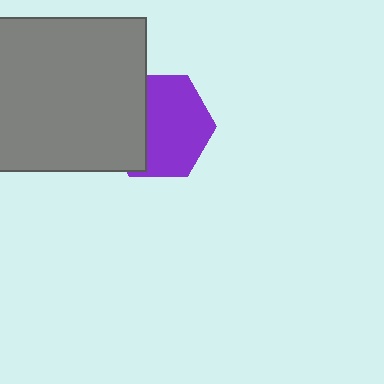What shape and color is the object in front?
The object in front is a gray square.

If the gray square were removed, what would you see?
You would see the complete purple hexagon.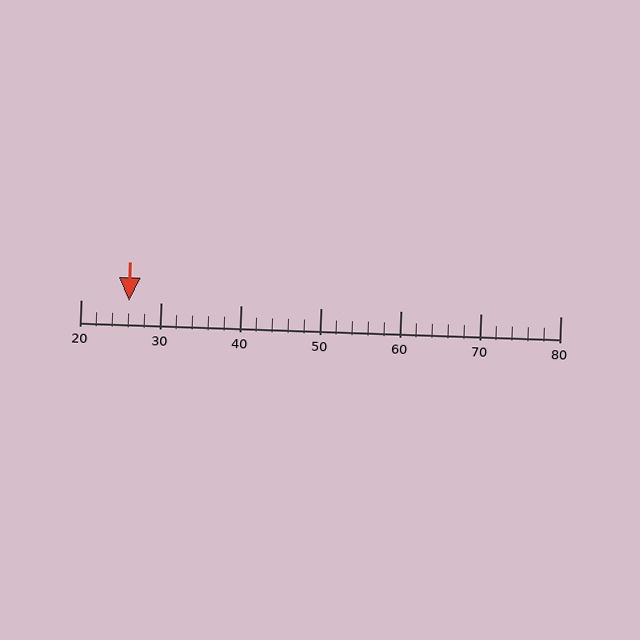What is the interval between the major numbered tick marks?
The major tick marks are spaced 10 units apart.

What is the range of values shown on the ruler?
The ruler shows values from 20 to 80.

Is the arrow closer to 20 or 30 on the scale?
The arrow is closer to 30.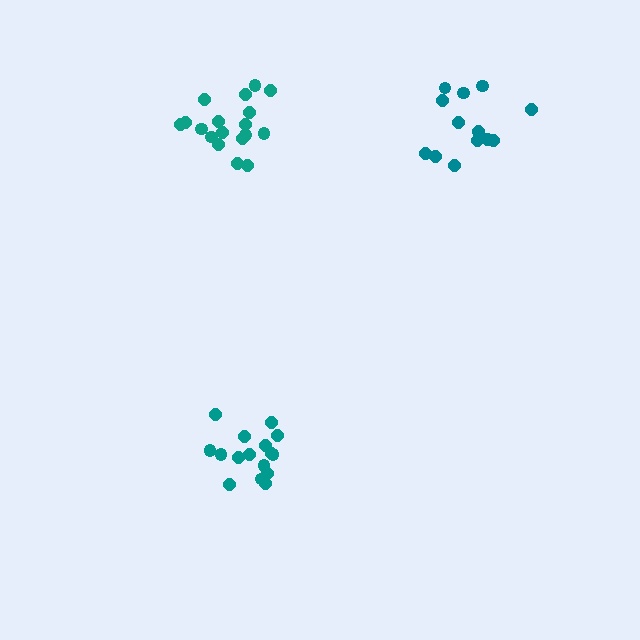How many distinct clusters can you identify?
There are 3 distinct clusters.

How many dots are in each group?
Group 1: 14 dots, Group 2: 16 dots, Group 3: 18 dots (48 total).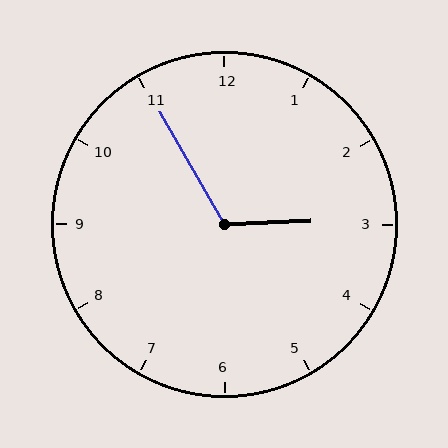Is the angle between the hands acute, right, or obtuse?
It is obtuse.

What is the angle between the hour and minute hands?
Approximately 118 degrees.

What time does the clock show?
2:55.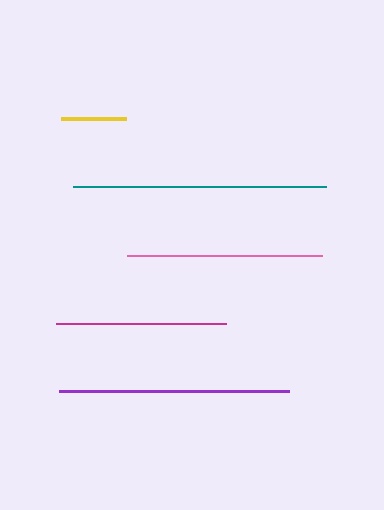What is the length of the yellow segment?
The yellow segment is approximately 66 pixels long.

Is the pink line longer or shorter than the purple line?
The purple line is longer than the pink line.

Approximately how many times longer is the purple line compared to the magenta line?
The purple line is approximately 1.4 times the length of the magenta line.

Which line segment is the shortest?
The yellow line is the shortest at approximately 66 pixels.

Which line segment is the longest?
The teal line is the longest at approximately 253 pixels.